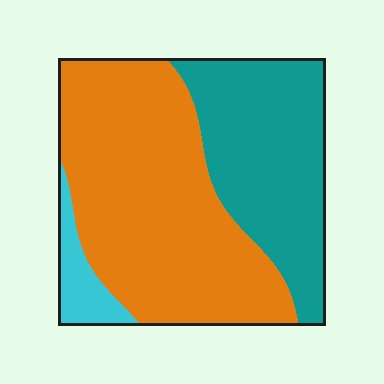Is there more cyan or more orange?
Orange.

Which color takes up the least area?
Cyan, at roughly 5%.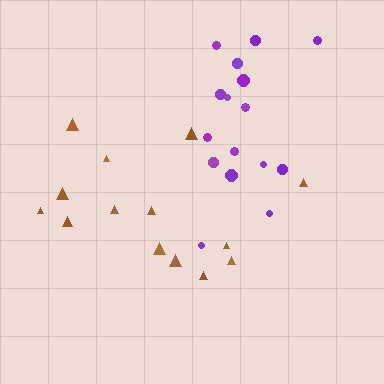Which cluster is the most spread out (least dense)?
Brown.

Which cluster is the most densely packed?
Purple.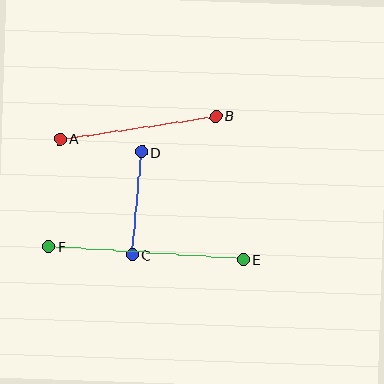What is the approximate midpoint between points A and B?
The midpoint is at approximately (138, 128) pixels.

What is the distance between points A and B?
The distance is approximately 158 pixels.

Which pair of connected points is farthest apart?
Points E and F are farthest apart.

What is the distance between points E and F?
The distance is approximately 195 pixels.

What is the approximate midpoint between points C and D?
The midpoint is at approximately (137, 203) pixels.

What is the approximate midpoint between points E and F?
The midpoint is at approximately (146, 253) pixels.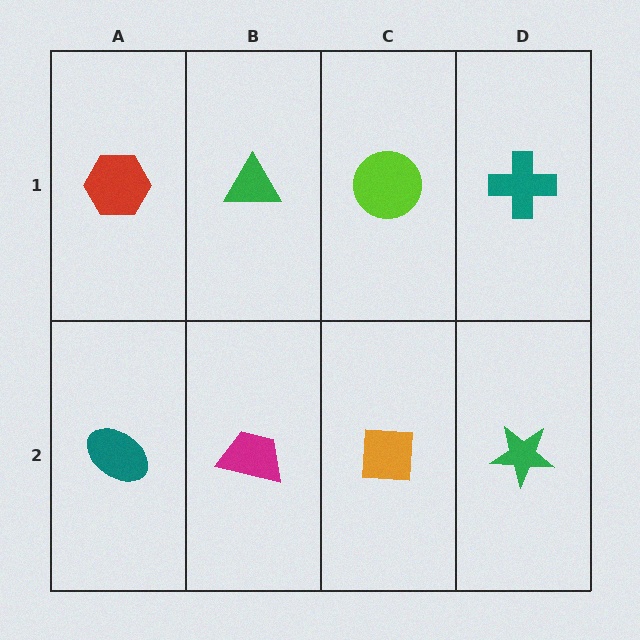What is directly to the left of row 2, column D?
An orange square.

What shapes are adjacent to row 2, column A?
A red hexagon (row 1, column A), a magenta trapezoid (row 2, column B).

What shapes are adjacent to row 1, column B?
A magenta trapezoid (row 2, column B), a red hexagon (row 1, column A), a lime circle (row 1, column C).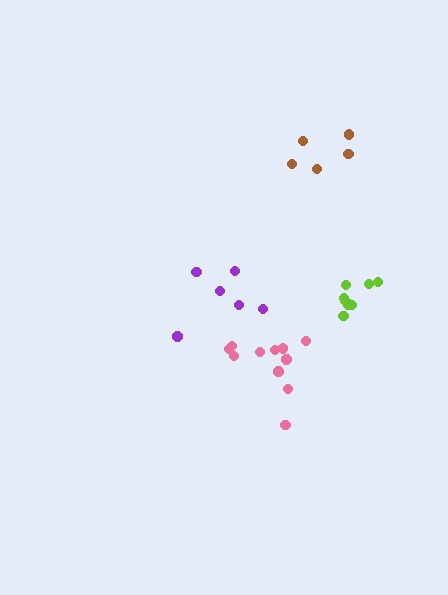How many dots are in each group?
Group 1: 6 dots, Group 2: 5 dots, Group 3: 8 dots, Group 4: 11 dots (30 total).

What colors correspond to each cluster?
The clusters are colored: purple, brown, lime, pink.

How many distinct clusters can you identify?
There are 4 distinct clusters.